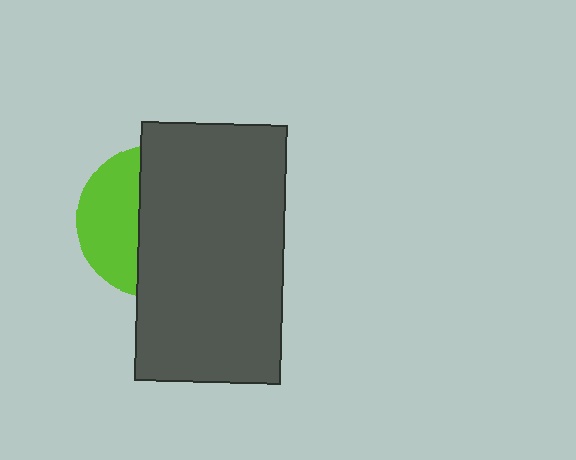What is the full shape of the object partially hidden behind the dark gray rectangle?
The partially hidden object is a lime circle.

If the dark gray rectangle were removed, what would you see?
You would see the complete lime circle.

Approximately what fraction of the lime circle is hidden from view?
Roughly 62% of the lime circle is hidden behind the dark gray rectangle.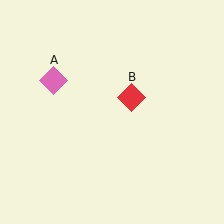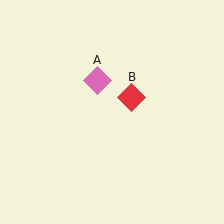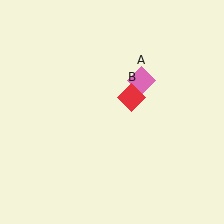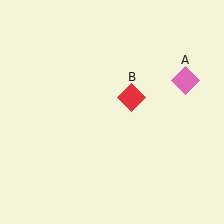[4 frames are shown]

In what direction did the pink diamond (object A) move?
The pink diamond (object A) moved right.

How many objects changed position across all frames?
1 object changed position: pink diamond (object A).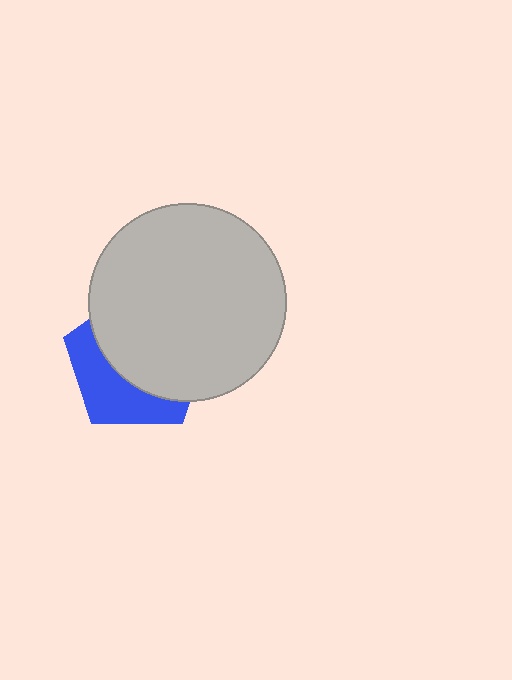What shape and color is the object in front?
The object in front is a light gray circle.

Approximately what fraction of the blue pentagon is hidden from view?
Roughly 62% of the blue pentagon is hidden behind the light gray circle.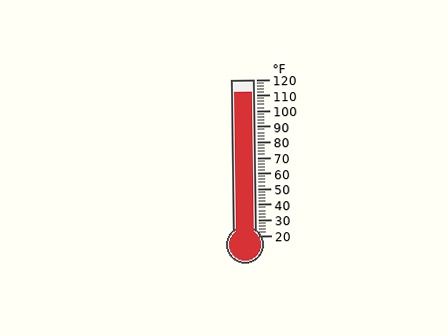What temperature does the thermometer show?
The thermometer shows approximately 112°F.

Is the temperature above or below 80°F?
The temperature is above 80°F.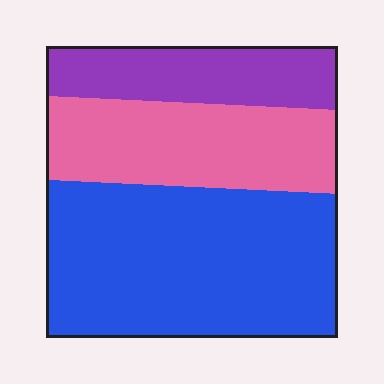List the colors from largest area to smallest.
From largest to smallest: blue, pink, purple.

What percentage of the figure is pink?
Pink covers roughly 30% of the figure.